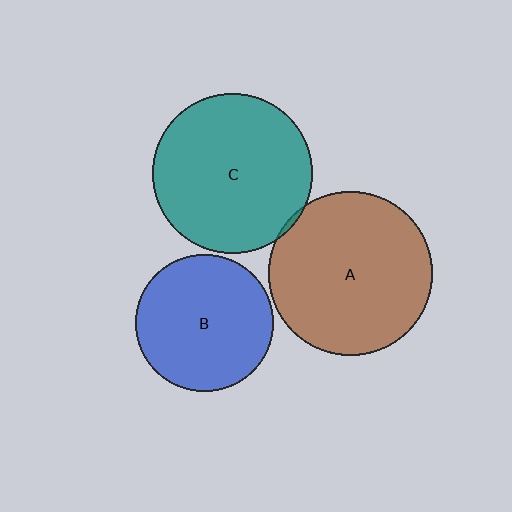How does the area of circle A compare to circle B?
Approximately 1.4 times.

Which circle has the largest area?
Circle A (brown).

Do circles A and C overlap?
Yes.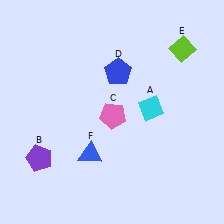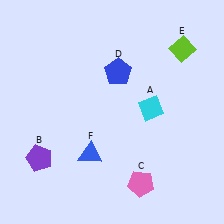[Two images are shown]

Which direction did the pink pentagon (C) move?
The pink pentagon (C) moved down.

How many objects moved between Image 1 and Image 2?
1 object moved between the two images.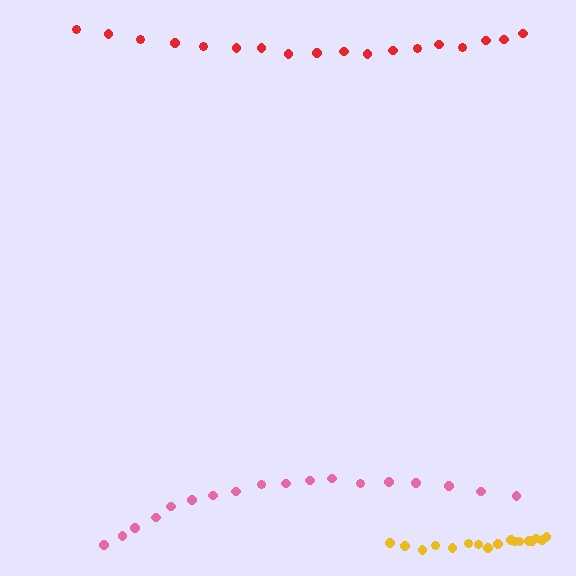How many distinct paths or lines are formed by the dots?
There are 3 distinct paths.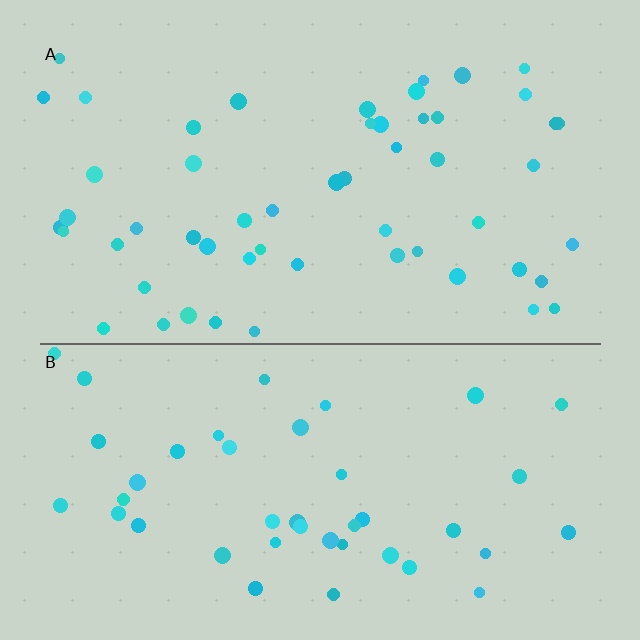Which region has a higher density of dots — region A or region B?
A (the top).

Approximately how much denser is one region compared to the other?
Approximately 1.3× — region A over region B.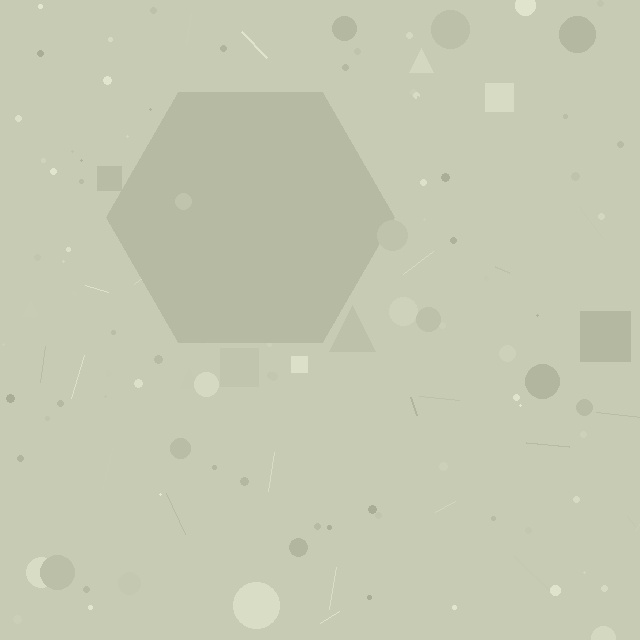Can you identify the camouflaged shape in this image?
The camouflaged shape is a hexagon.